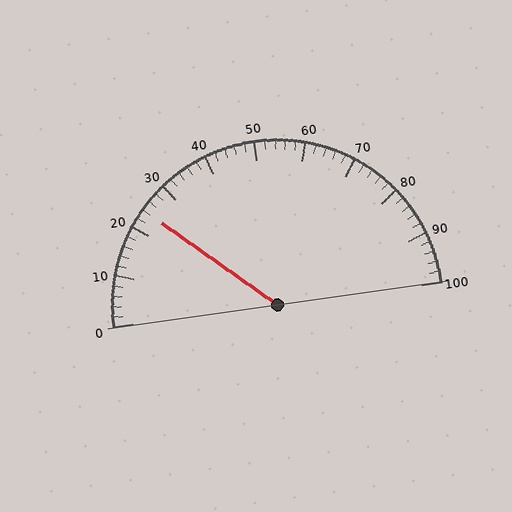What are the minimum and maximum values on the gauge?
The gauge ranges from 0 to 100.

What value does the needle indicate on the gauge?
The needle indicates approximately 24.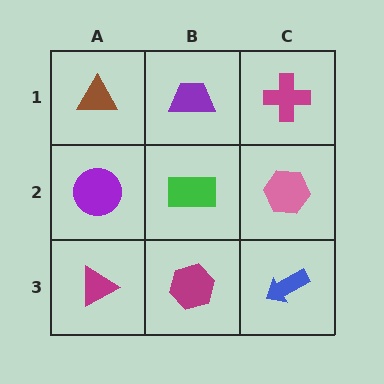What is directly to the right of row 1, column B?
A magenta cross.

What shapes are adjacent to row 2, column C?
A magenta cross (row 1, column C), a blue arrow (row 3, column C), a green rectangle (row 2, column B).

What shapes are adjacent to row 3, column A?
A purple circle (row 2, column A), a magenta hexagon (row 3, column B).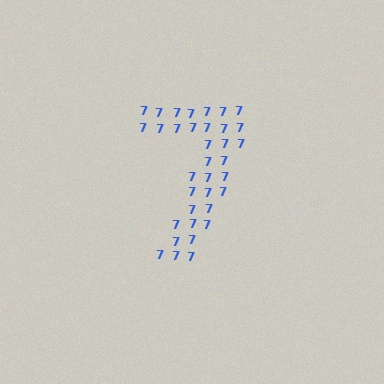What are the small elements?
The small elements are digit 7's.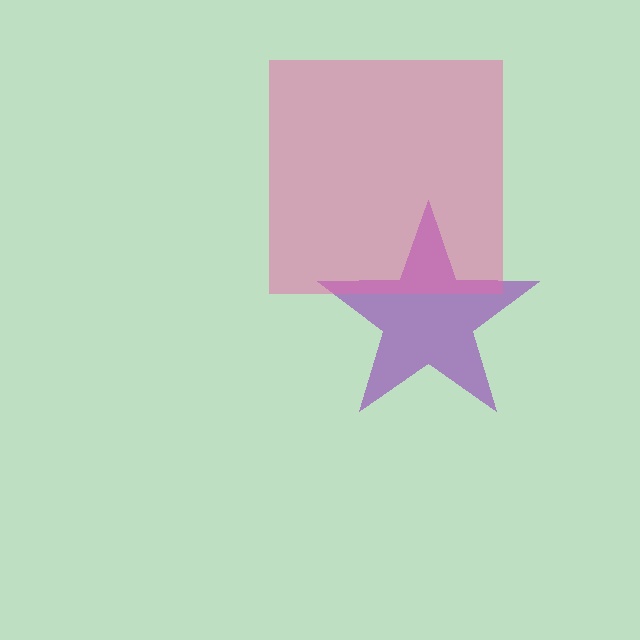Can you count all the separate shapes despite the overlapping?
Yes, there are 2 separate shapes.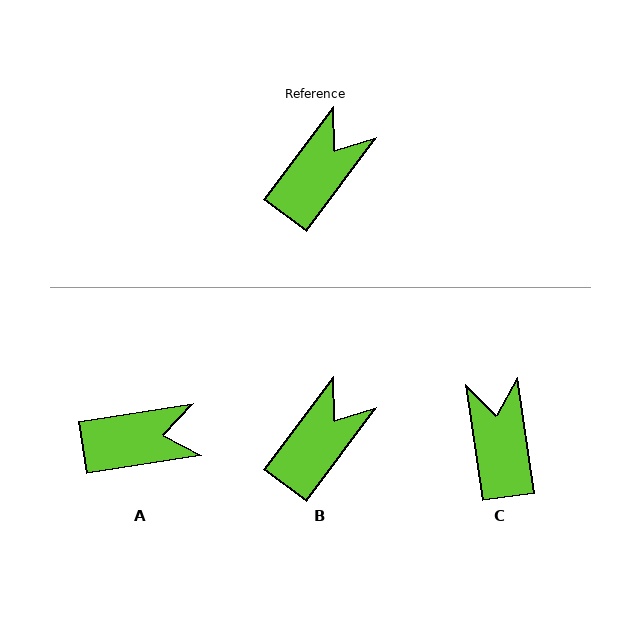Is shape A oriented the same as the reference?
No, it is off by about 44 degrees.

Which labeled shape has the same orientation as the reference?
B.